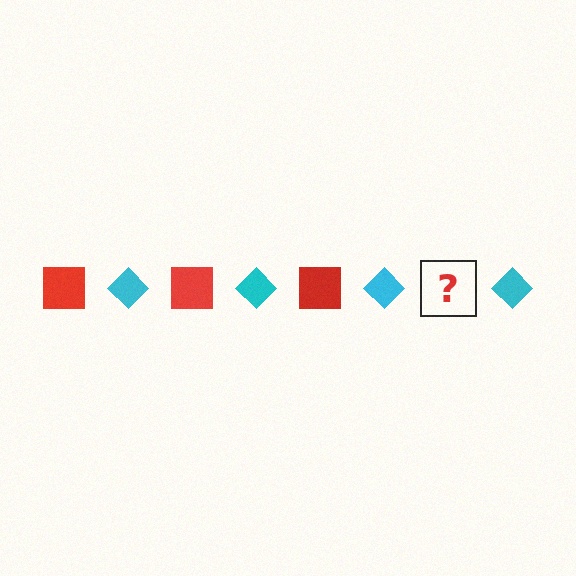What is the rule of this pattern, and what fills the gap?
The rule is that the pattern alternates between red square and cyan diamond. The gap should be filled with a red square.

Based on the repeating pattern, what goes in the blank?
The blank should be a red square.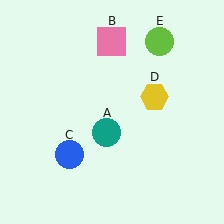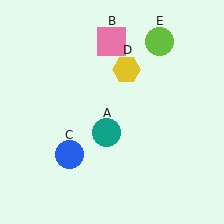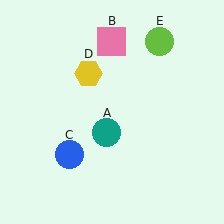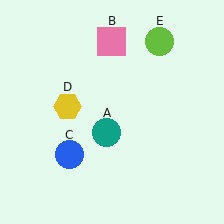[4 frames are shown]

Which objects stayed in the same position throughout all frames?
Teal circle (object A) and pink square (object B) and blue circle (object C) and lime circle (object E) remained stationary.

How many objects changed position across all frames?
1 object changed position: yellow hexagon (object D).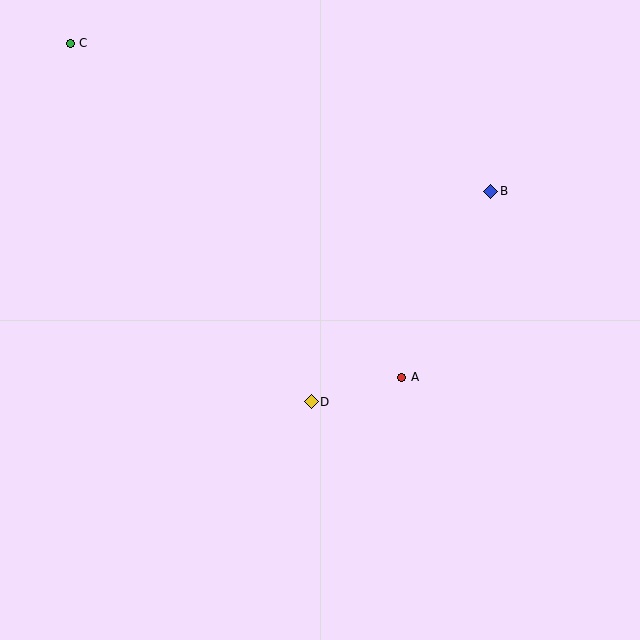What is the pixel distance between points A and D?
The distance between A and D is 94 pixels.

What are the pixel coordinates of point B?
Point B is at (491, 191).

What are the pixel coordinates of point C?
Point C is at (70, 43).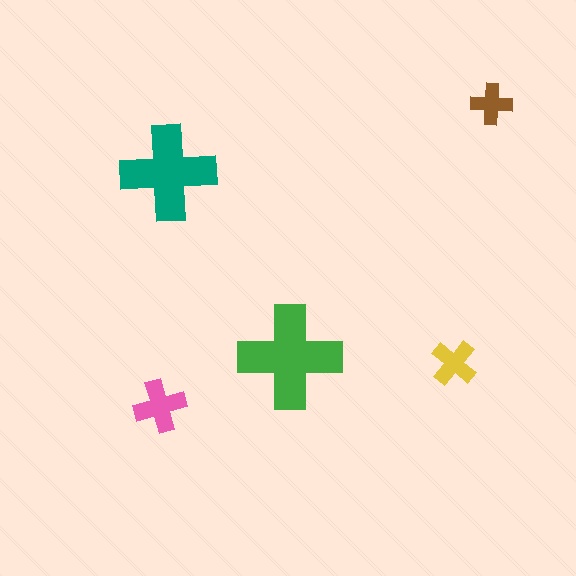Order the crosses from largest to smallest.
the green one, the teal one, the pink one, the yellow one, the brown one.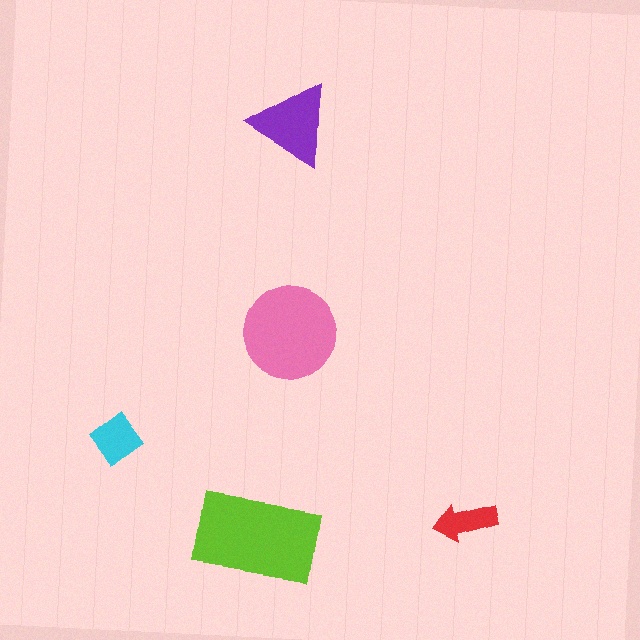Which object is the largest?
The lime rectangle.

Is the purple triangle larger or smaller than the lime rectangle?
Smaller.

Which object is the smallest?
The red arrow.